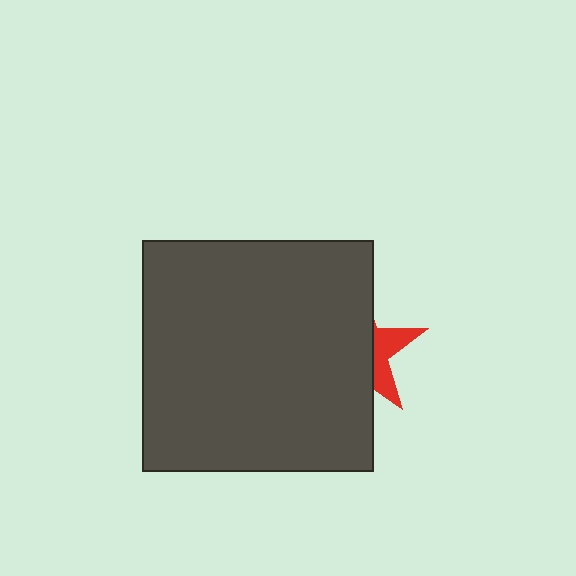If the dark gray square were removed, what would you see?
You would see the complete red star.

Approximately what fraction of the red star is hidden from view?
Roughly 69% of the red star is hidden behind the dark gray square.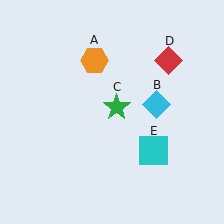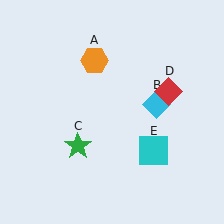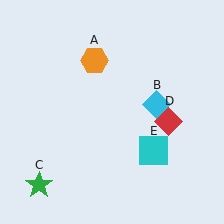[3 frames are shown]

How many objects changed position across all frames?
2 objects changed position: green star (object C), red diamond (object D).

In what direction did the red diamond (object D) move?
The red diamond (object D) moved down.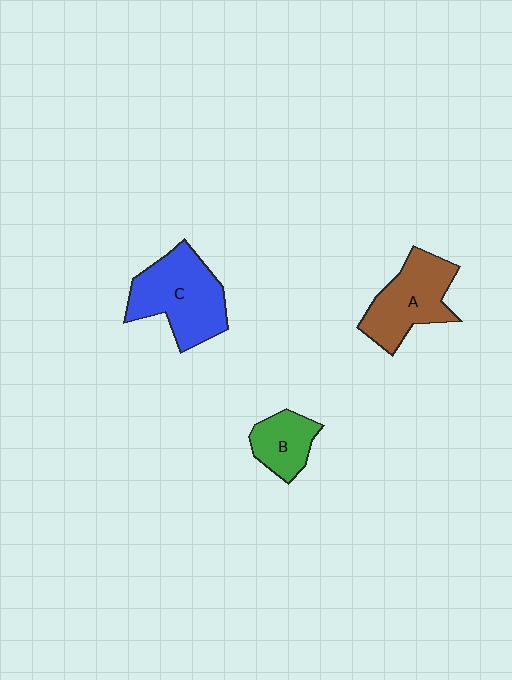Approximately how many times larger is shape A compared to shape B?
Approximately 1.7 times.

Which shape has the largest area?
Shape C (blue).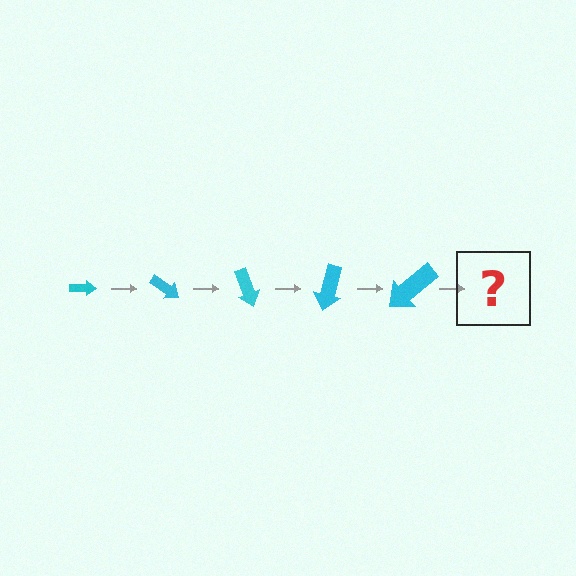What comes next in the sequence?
The next element should be an arrow, larger than the previous one and rotated 175 degrees from the start.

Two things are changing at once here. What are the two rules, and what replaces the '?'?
The two rules are that the arrow grows larger each step and it rotates 35 degrees each step. The '?' should be an arrow, larger than the previous one and rotated 175 degrees from the start.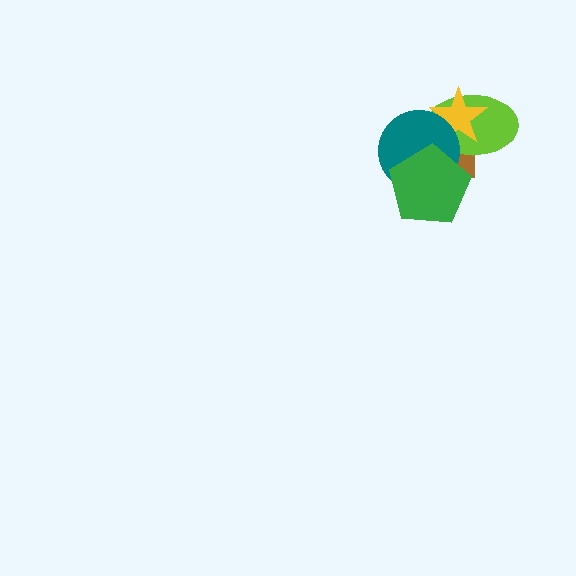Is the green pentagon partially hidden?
No, no other shape covers it.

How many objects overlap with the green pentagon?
3 objects overlap with the green pentagon.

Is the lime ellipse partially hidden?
Yes, it is partially covered by another shape.